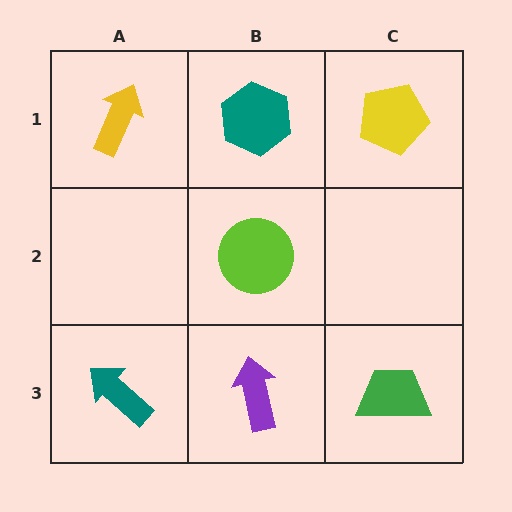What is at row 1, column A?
A yellow arrow.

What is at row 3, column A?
A teal arrow.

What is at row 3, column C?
A green trapezoid.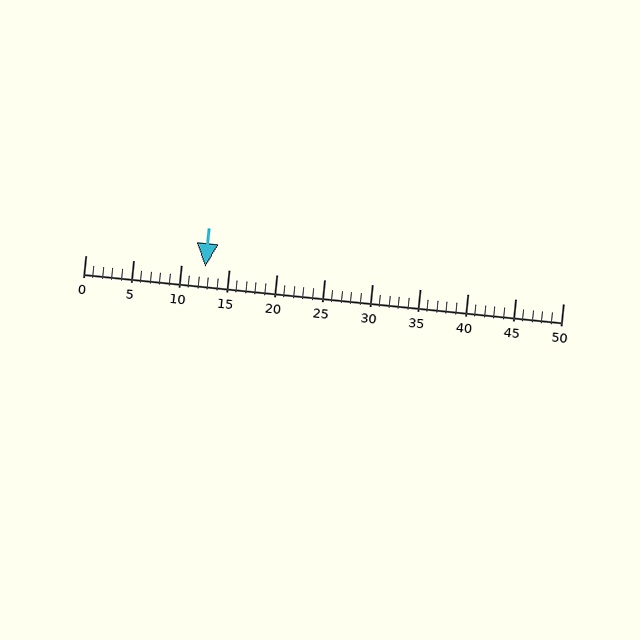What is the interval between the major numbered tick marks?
The major tick marks are spaced 5 units apart.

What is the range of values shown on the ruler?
The ruler shows values from 0 to 50.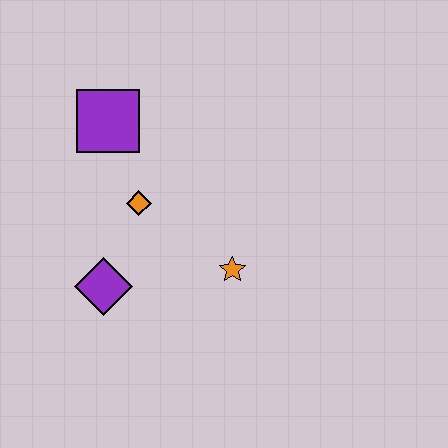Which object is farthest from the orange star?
The purple square is farthest from the orange star.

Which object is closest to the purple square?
The orange diamond is closest to the purple square.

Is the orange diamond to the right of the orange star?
No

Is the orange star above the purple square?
No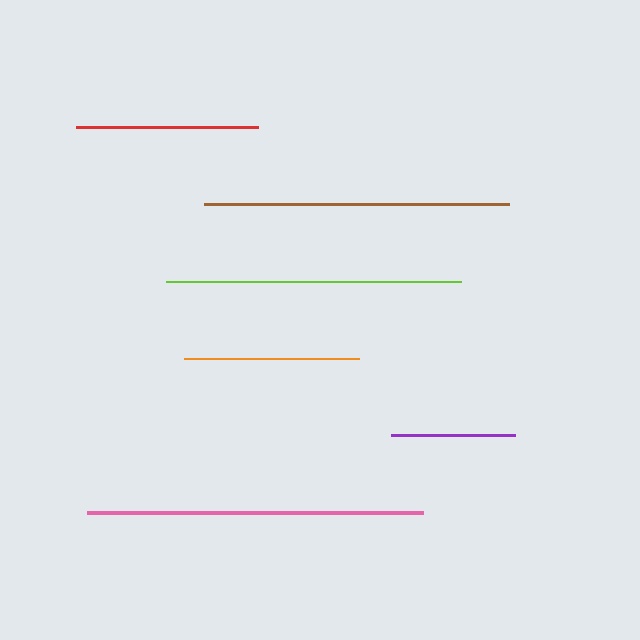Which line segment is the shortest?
The purple line is the shortest at approximately 124 pixels.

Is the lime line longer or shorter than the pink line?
The pink line is longer than the lime line.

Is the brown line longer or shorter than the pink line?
The pink line is longer than the brown line.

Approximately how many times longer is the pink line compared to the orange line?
The pink line is approximately 1.9 times the length of the orange line.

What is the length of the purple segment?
The purple segment is approximately 124 pixels long.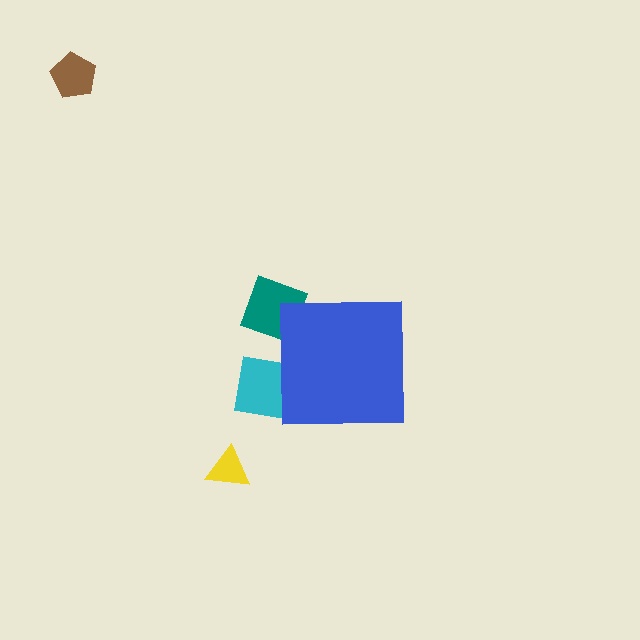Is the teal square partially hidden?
Yes, the teal square is partially hidden behind the blue square.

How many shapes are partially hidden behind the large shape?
2 shapes are partially hidden.